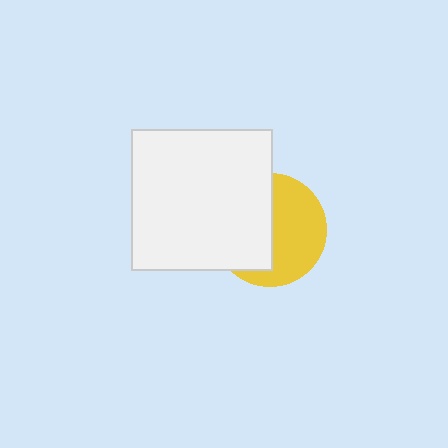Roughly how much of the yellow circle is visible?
About half of it is visible (roughly 51%).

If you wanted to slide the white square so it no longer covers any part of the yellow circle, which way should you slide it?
Slide it left — that is the most direct way to separate the two shapes.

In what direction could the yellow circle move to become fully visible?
The yellow circle could move right. That would shift it out from behind the white square entirely.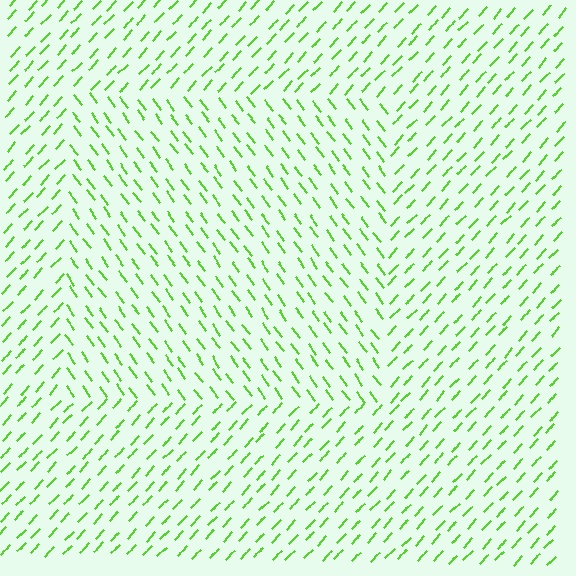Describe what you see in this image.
The image is filled with small lime line segments. A rectangle region in the image has lines oriented differently from the surrounding lines, creating a visible texture boundary.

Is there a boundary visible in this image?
Yes, there is a texture boundary formed by a change in line orientation.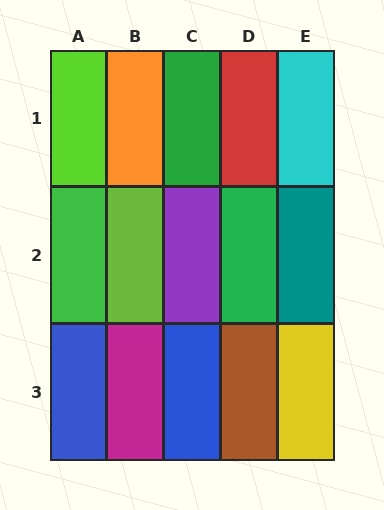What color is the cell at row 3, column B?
Magenta.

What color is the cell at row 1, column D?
Red.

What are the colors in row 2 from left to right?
Green, lime, purple, green, teal.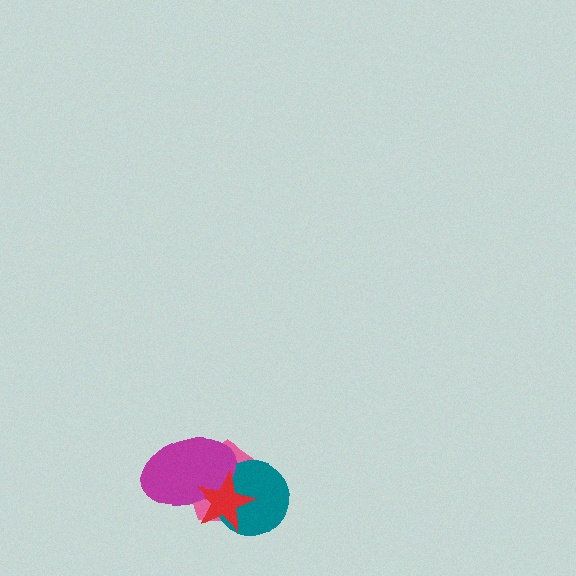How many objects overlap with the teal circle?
3 objects overlap with the teal circle.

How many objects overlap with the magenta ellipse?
3 objects overlap with the magenta ellipse.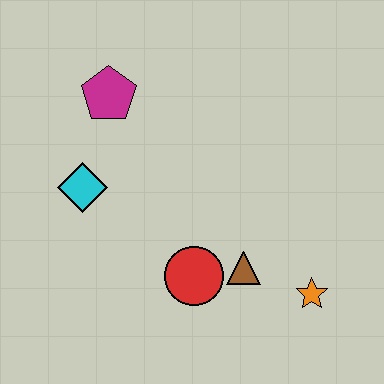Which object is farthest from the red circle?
The magenta pentagon is farthest from the red circle.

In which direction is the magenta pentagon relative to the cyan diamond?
The magenta pentagon is above the cyan diamond.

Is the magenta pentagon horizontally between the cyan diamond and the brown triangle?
Yes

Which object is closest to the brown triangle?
The red circle is closest to the brown triangle.